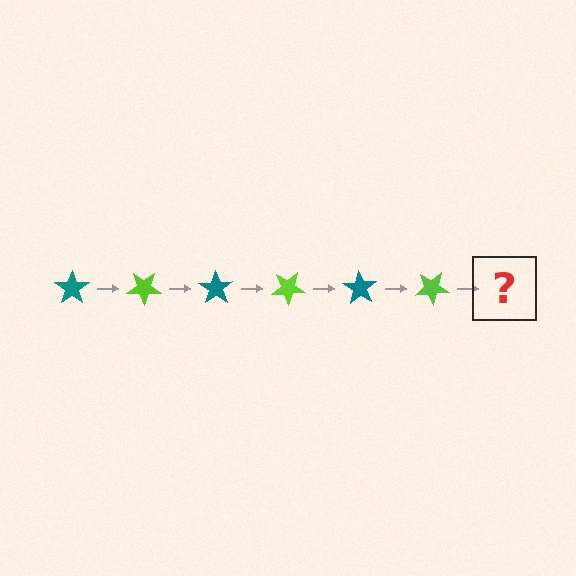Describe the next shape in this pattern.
It should be a teal star, rotated 210 degrees from the start.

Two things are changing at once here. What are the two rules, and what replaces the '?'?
The two rules are that it rotates 35 degrees each step and the color cycles through teal and lime. The '?' should be a teal star, rotated 210 degrees from the start.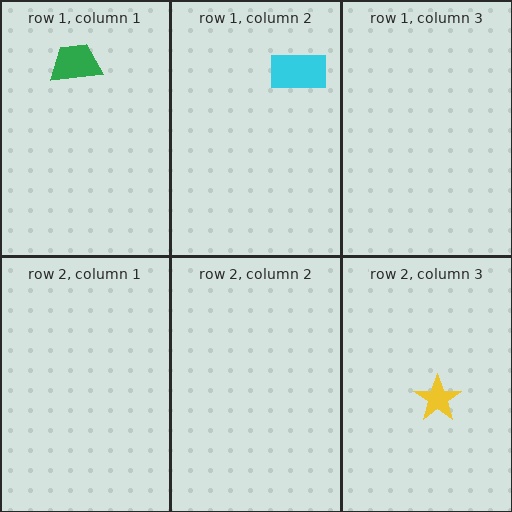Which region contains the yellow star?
The row 2, column 3 region.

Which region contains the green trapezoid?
The row 1, column 1 region.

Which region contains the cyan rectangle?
The row 1, column 2 region.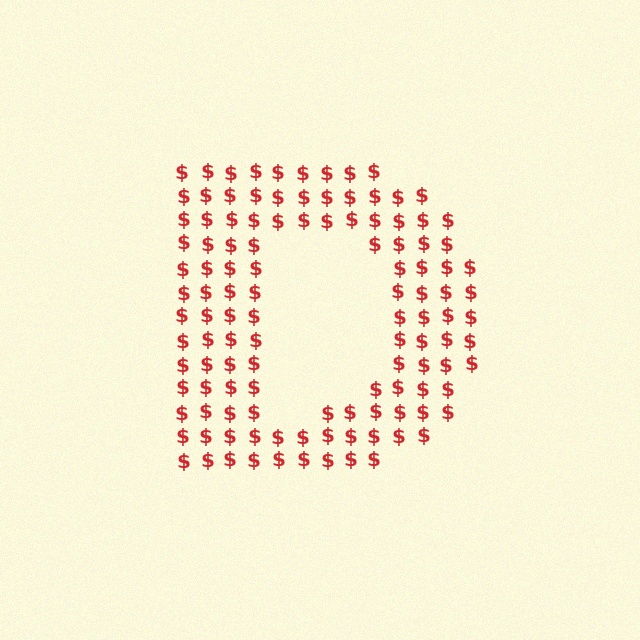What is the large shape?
The large shape is the letter D.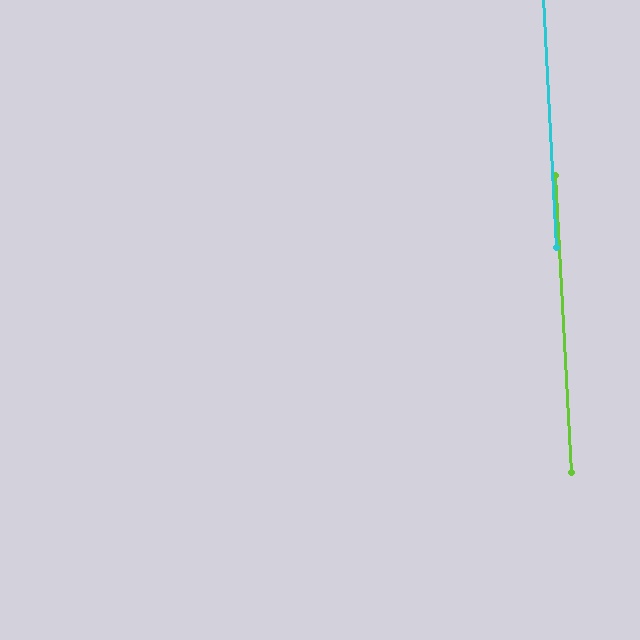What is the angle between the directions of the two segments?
Approximately 0 degrees.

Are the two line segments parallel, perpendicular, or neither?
Parallel — their directions differ by only 0.1°.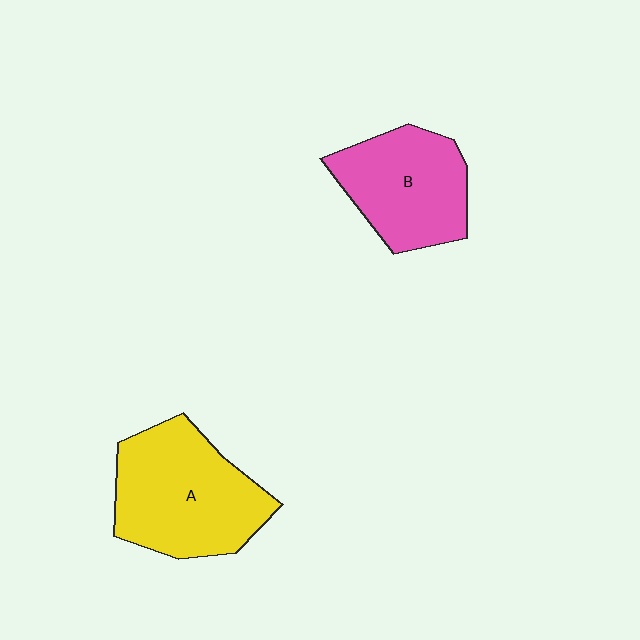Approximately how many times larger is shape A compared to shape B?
Approximately 1.3 times.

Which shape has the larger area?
Shape A (yellow).